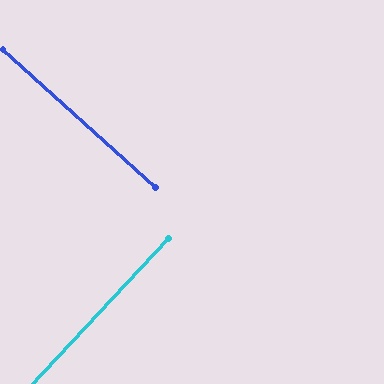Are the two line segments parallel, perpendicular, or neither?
Perpendicular — they meet at approximately 89°.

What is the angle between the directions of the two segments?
Approximately 89 degrees.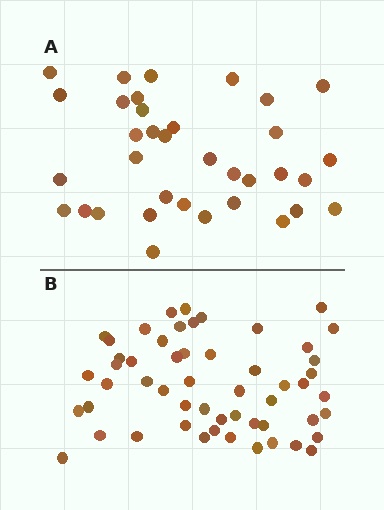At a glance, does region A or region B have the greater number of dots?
Region B (the bottom region) has more dots.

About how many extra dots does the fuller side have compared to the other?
Region B has approximately 20 more dots than region A.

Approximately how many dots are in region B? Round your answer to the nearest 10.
About 50 dots. (The exact count is 54, which rounds to 50.)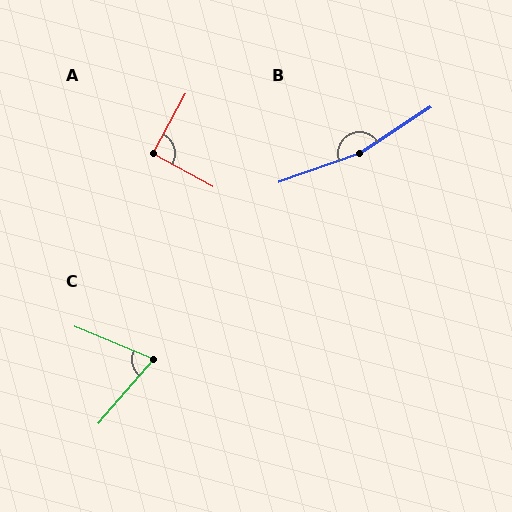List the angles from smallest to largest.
C (72°), A (90°), B (166°).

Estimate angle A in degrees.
Approximately 90 degrees.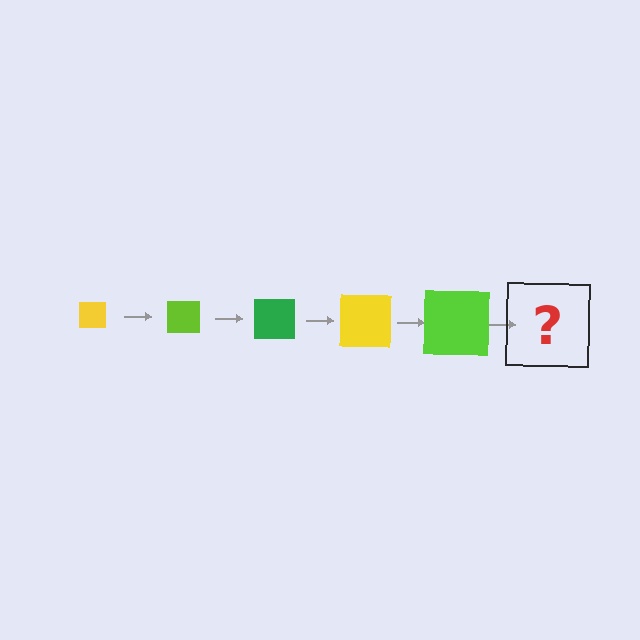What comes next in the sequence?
The next element should be a green square, larger than the previous one.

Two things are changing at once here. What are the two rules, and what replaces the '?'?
The two rules are that the square grows larger each step and the color cycles through yellow, lime, and green. The '?' should be a green square, larger than the previous one.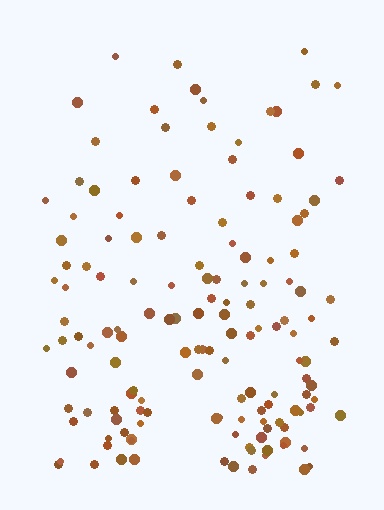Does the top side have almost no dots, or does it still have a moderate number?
Still a moderate number, just noticeably fewer than the bottom.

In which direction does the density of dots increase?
From top to bottom, with the bottom side densest.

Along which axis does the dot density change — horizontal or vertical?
Vertical.